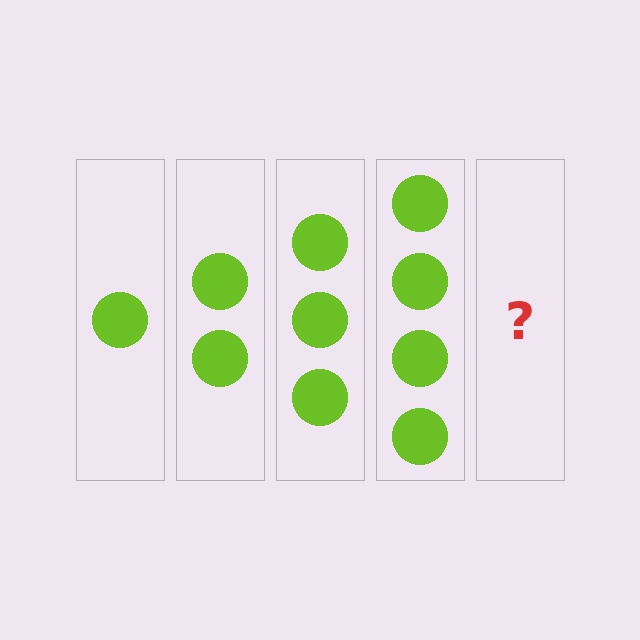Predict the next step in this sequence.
The next step is 5 circles.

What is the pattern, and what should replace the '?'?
The pattern is that each step adds one more circle. The '?' should be 5 circles.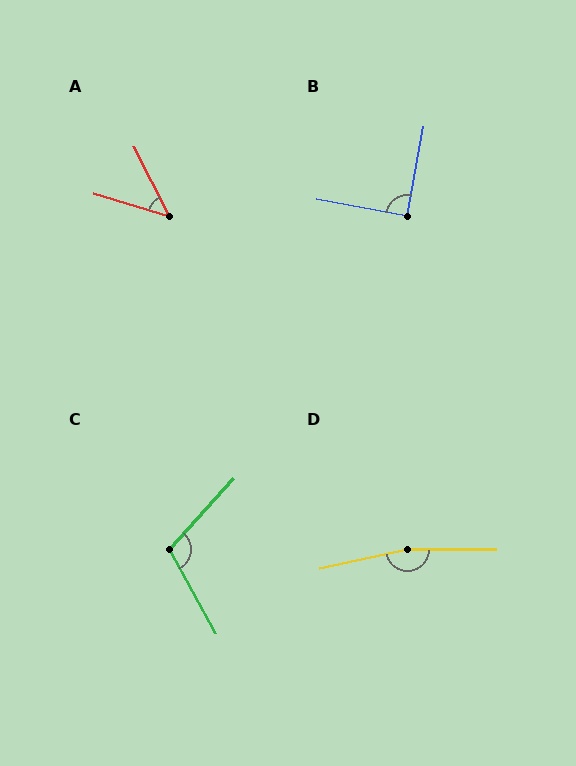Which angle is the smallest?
A, at approximately 46 degrees.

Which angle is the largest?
D, at approximately 167 degrees.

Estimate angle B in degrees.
Approximately 90 degrees.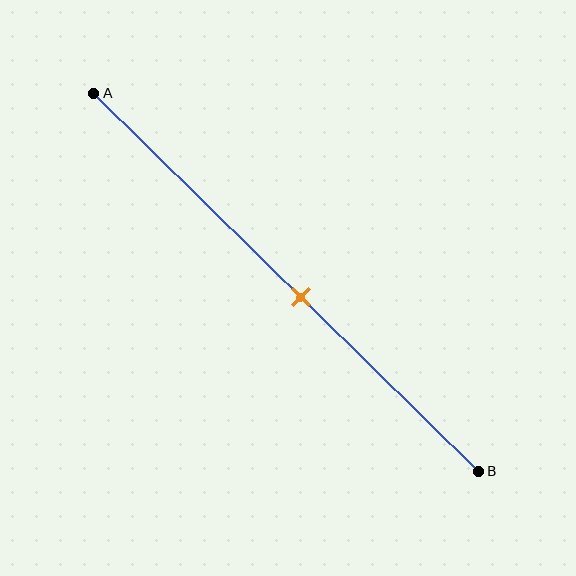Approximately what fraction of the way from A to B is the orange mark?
The orange mark is approximately 55% of the way from A to B.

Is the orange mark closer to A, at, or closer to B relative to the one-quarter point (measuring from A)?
The orange mark is closer to point B than the one-quarter point of segment AB.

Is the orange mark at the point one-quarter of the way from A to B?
No, the mark is at about 55% from A, not at the 25% one-quarter point.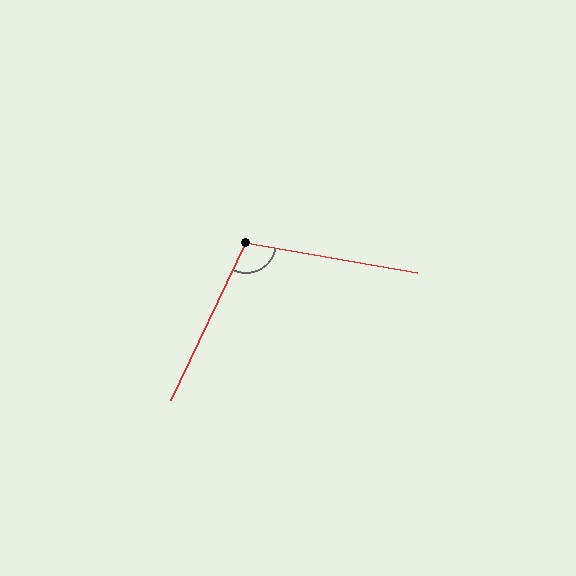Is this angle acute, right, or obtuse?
It is obtuse.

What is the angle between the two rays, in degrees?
Approximately 106 degrees.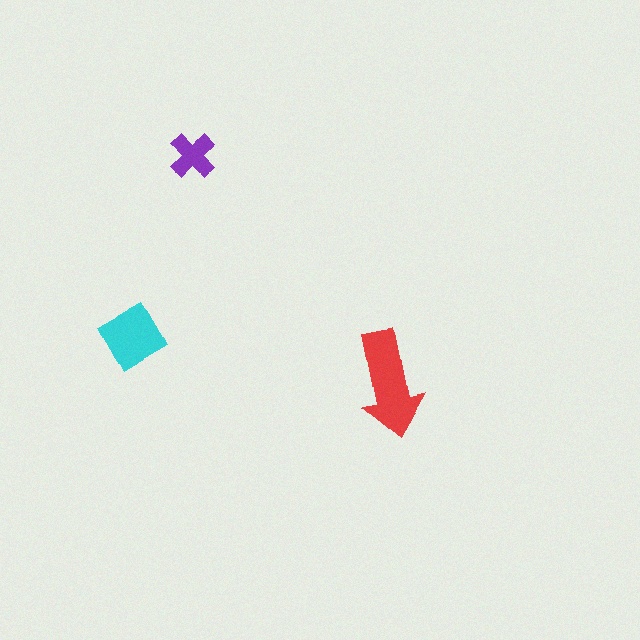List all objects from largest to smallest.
The red arrow, the cyan square, the purple cross.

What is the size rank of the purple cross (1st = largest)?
3rd.